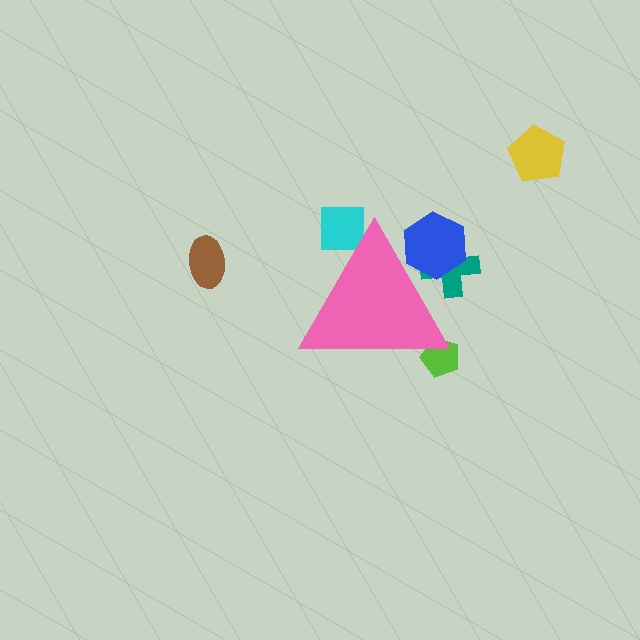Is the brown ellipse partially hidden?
No, the brown ellipse is fully visible.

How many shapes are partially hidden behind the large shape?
4 shapes are partially hidden.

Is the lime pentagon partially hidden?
Yes, the lime pentagon is partially hidden behind the pink triangle.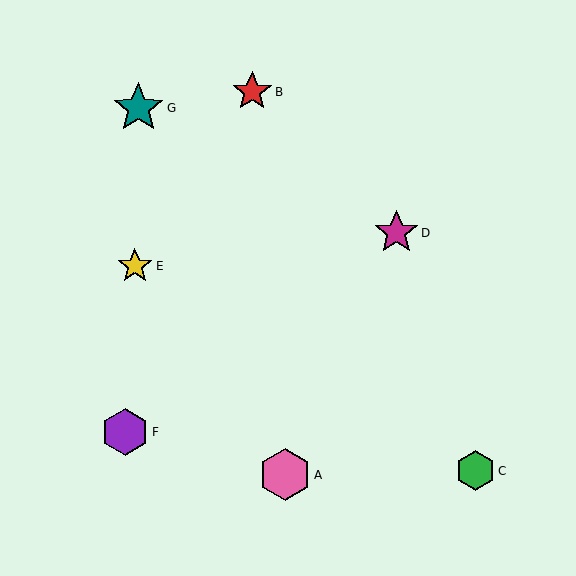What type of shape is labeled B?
Shape B is a red star.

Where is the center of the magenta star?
The center of the magenta star is at (396, 233).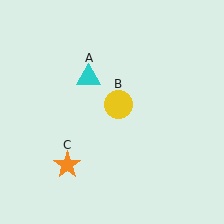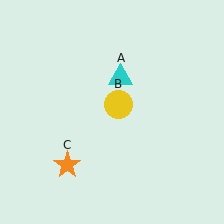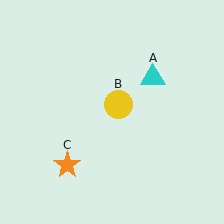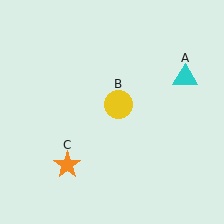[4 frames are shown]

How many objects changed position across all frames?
1 object changed position: cyan triangle (object A).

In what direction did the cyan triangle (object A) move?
The cyan triangle (object A) moved right.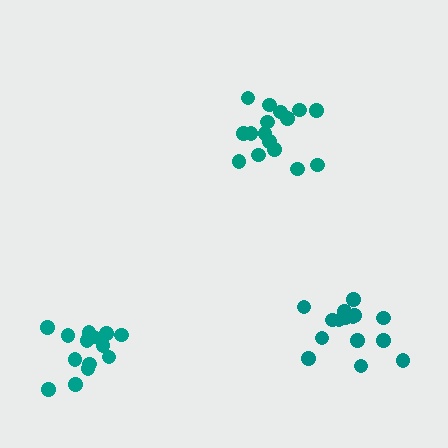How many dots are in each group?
Group 1: 15 dots, Group 2: 14 dots, Group 3: 16 dots (45 total).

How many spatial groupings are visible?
There are 3 spatial groupings.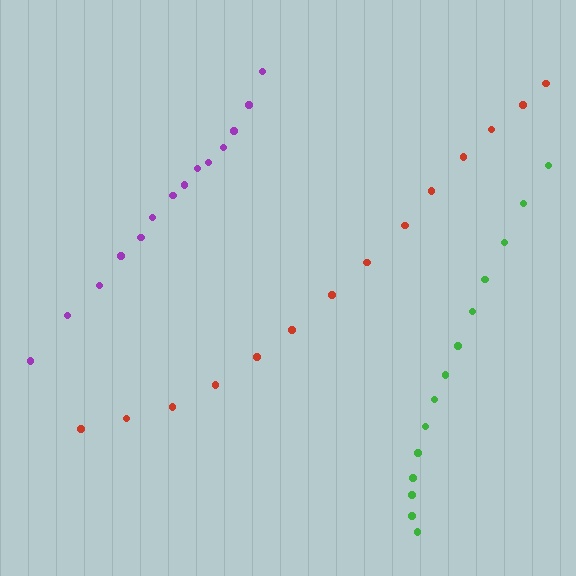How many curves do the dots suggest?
There are 3 distinct paths.